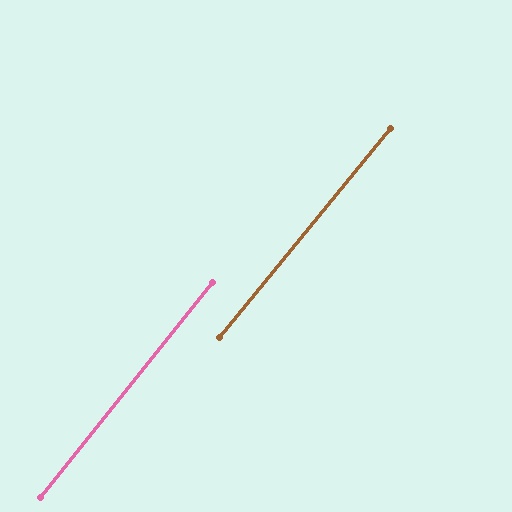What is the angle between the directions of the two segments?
Approximately 1 degree.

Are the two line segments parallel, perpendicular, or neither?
Parallel — their directions differ by only 0.7°.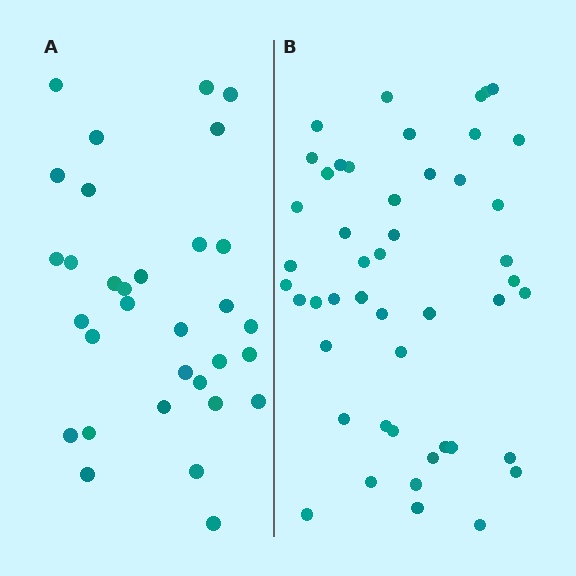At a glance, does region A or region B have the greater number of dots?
Region B (the right region) has more dots.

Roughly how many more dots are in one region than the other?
Region B has approximately 15 more dots than region A.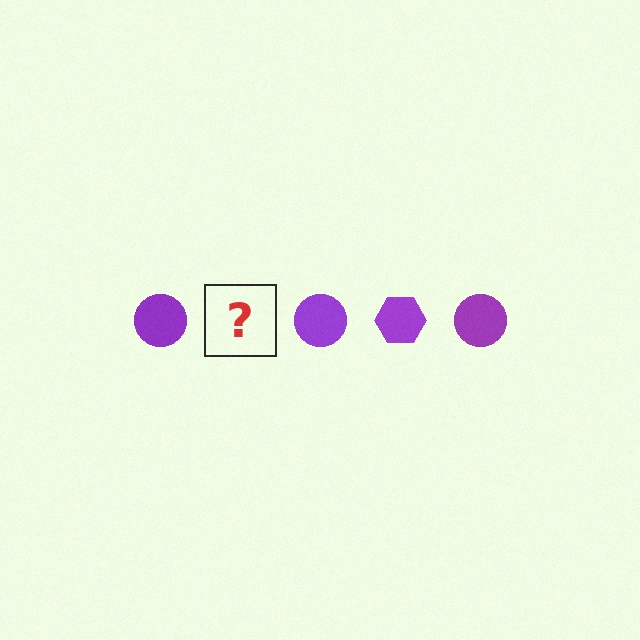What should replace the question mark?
The question mark should be replaced with a purple hexagon.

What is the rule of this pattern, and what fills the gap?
The rule is that the pattern cycles through circle, hexagon shapes in purple. The gap should be filled with a purple hexagon.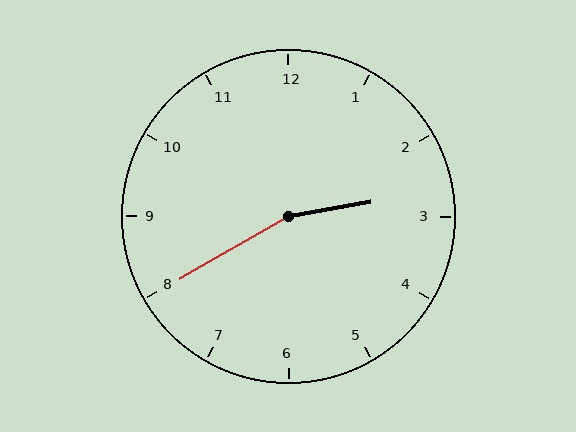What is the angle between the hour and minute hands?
Approximately 160 degrees.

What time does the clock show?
2:40.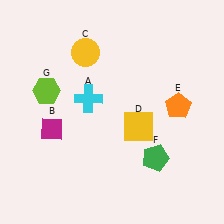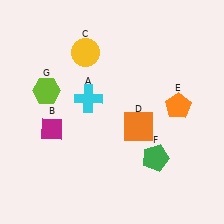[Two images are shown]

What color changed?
The square (D) changed from yellow in Image 1 to orange in Image 2.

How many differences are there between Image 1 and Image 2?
There is 1 difference between the two images.